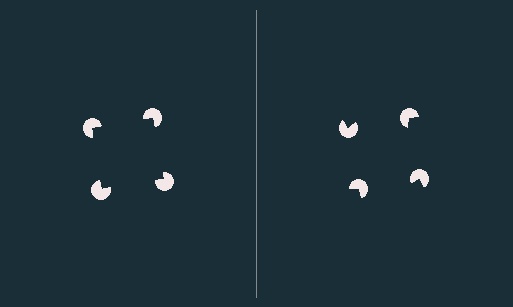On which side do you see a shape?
An illusory square appears on the left side. On the right side the wedge cuts are rotated, so no coherent shape forms.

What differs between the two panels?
The pac-man discs are positioned identically on both sides; only the wedge orientations differ. On the left they align to a square; on the right they are misaligned.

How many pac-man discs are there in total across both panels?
8 — 4 on each side.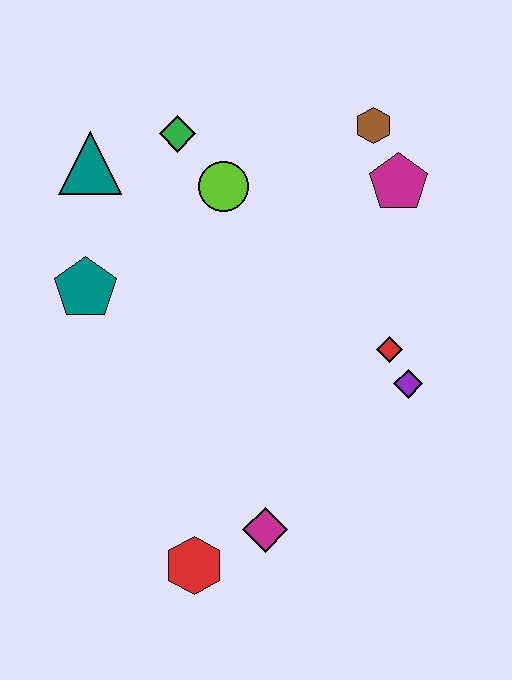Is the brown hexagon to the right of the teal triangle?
Yes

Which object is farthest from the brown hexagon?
The red hexagon is farthest from the brown hexagon.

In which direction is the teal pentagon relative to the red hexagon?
The teal pentagon is above the red hexagon.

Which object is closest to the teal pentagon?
The teal triangle is closest to the teal pentagon.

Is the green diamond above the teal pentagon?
Yes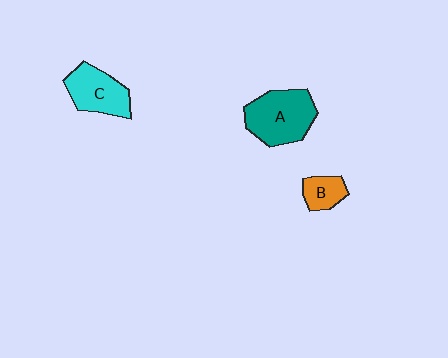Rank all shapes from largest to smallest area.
From largest to smallest: A (teal), C (cyan), B (orange).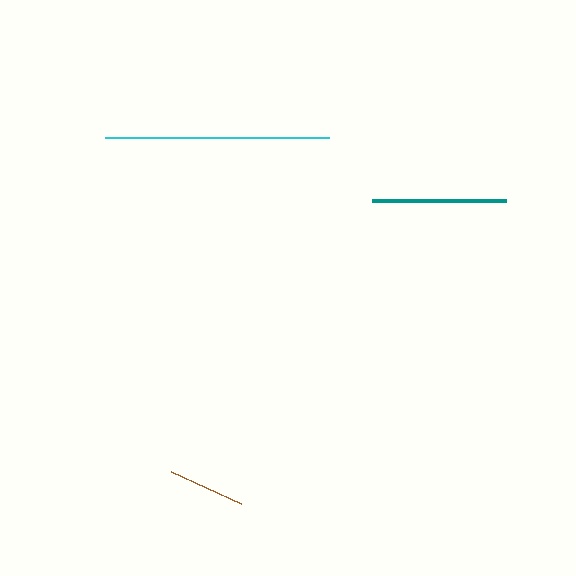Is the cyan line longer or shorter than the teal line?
The cyan line is longer than the teal line.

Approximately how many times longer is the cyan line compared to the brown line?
The cyan line is approximately 2.9 times the length of the brown line.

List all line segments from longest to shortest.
From longest to shortest: cyan, teal, brown.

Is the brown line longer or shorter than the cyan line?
The cyan line is longer than the brown line.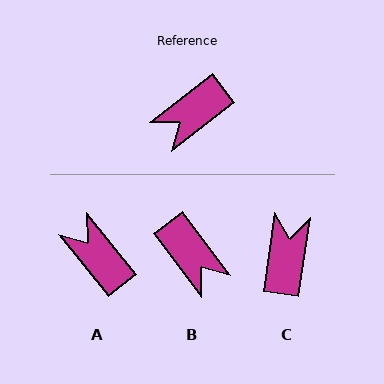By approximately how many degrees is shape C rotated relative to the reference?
Approximately 136 degrees clockwise.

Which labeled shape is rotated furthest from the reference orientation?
C, about 136 degrees away.